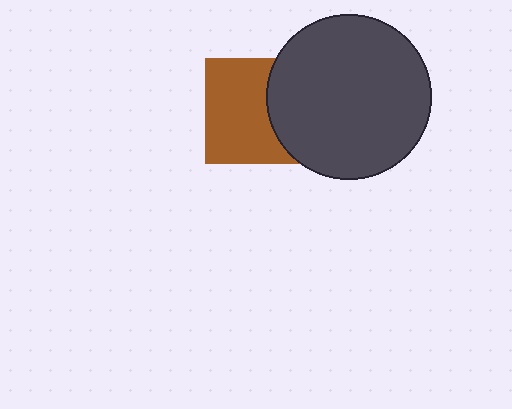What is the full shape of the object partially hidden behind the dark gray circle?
The partially hidden object is a brown square.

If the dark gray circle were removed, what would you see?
You would see the complete brown square.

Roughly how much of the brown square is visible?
About half of it is visible (roughly 64%).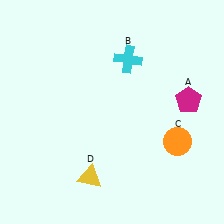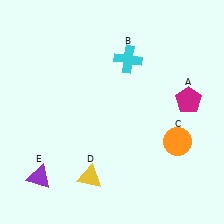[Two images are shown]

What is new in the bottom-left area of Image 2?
A purple triangle (E) was added in the bottom-left area of Image 2.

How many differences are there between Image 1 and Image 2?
There is 1 difference between the two images.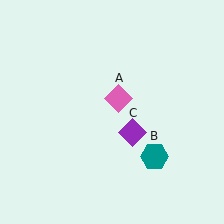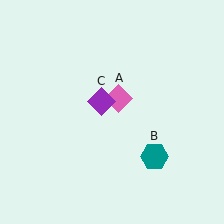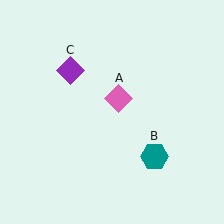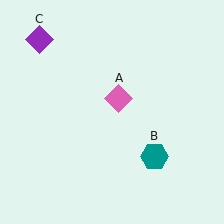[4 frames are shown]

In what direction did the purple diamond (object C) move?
The purple diamond (object C) moved up and to the left.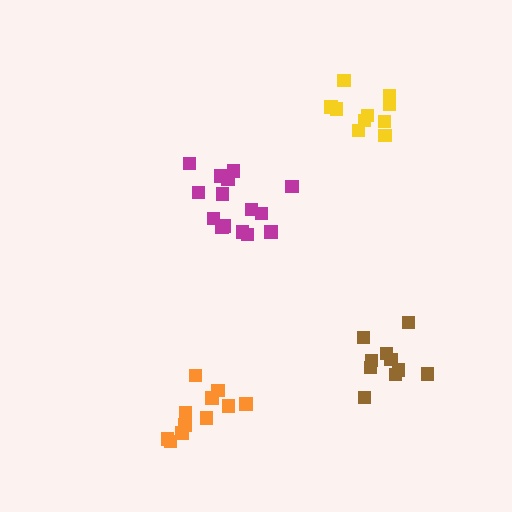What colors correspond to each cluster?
The clusters are colored: brown, orange, yellow, magenta.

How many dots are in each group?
Group 1: 10 dots, Group 2: 11 dots, Group 3: 10 dots, Group 4: 16 dots (47 total).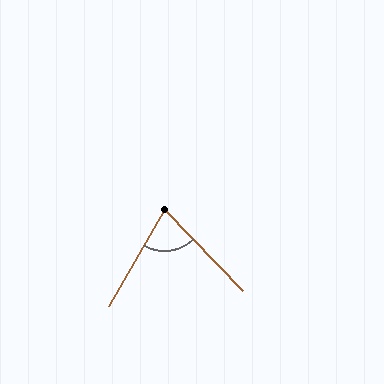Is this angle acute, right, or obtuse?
It is acute.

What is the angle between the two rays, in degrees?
Approximately 74 degrees.